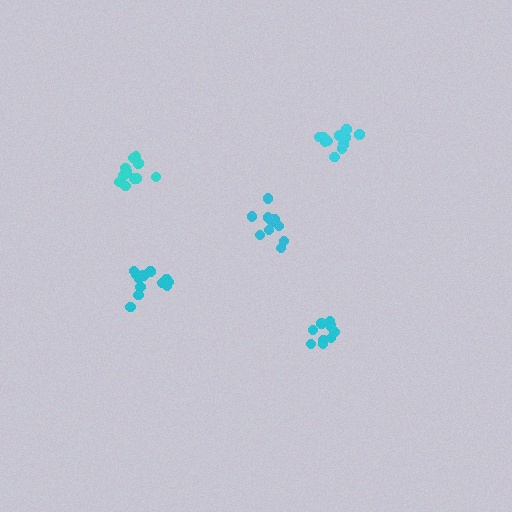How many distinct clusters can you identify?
There are 5 distinct clusters.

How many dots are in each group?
Group 1: 11 dots, Group 2: 10 dots, Group 3: 10 dots, Group 4: 13 dots, Group 5: 12 dots (56 total).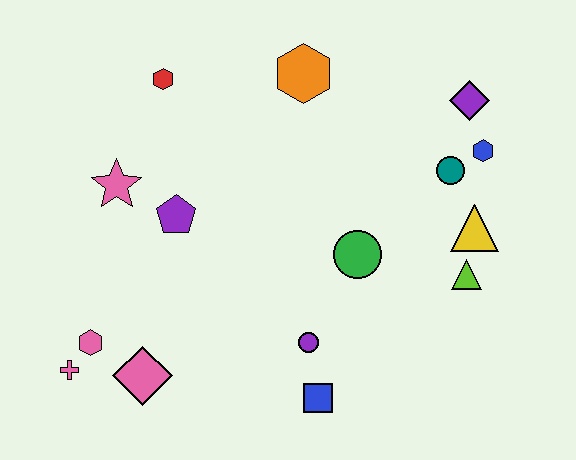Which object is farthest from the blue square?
The red hexagon is farthest from the blue square.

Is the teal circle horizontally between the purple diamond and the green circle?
Yes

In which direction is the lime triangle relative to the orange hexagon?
The lime triangle is below the orange hexagon.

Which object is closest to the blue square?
The purple circle is closest to the blue square.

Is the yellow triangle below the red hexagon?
Yes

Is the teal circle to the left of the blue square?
No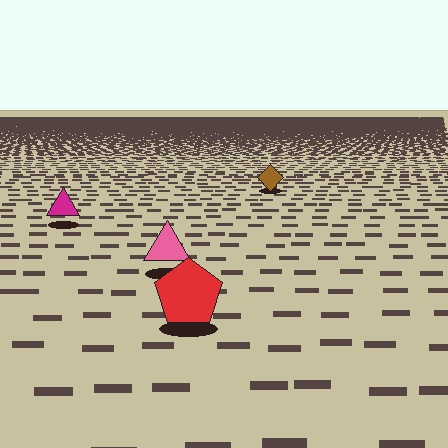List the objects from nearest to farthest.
From nearest to farthest: the red pentagon, the pink triangle, the magenta triangle, the brown diamond.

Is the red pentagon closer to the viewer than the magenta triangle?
Yes. The red pentagon is closer — you can tell from the texture gradient: the ground texture is coarser near it.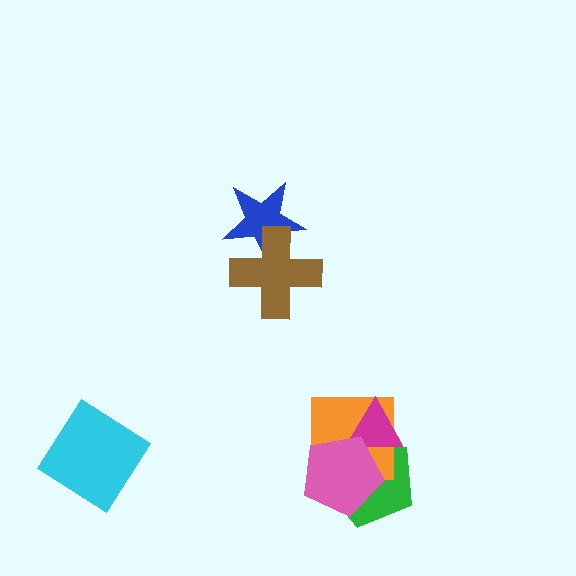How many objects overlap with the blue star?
1 object overlaps with the blue star.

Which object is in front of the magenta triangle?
The pink pentagon is in front of the magenta triangle.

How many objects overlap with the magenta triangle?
3 objects overlap with the magenta triangle.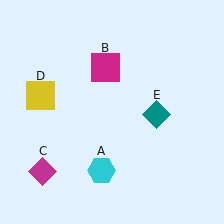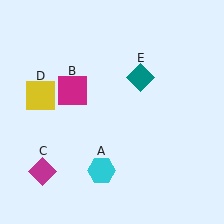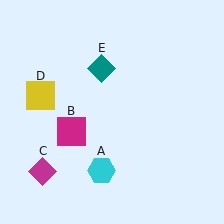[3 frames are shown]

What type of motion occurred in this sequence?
The magenta square (object B), teal diamond (object E) rotated counterclockwise around the center of the scene.